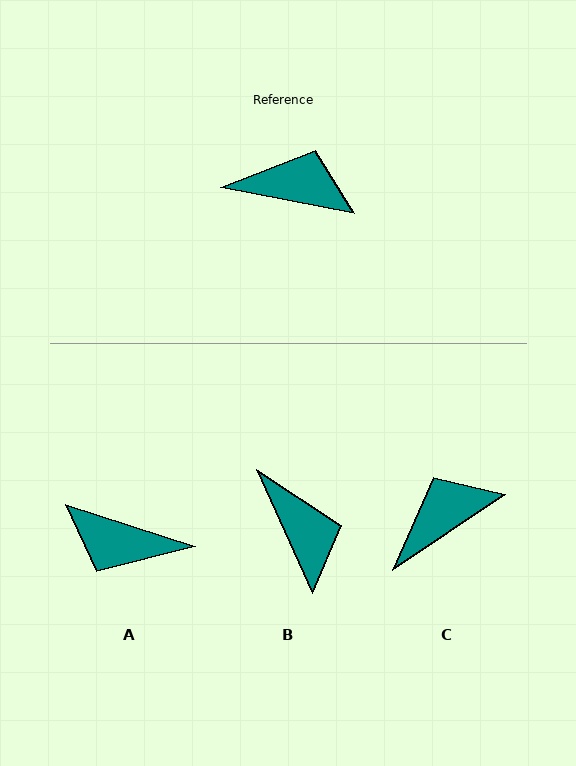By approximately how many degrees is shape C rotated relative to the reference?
Approximately 45 degrees counter-clockwise.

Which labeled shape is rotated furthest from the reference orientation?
A, about 173 degrees away.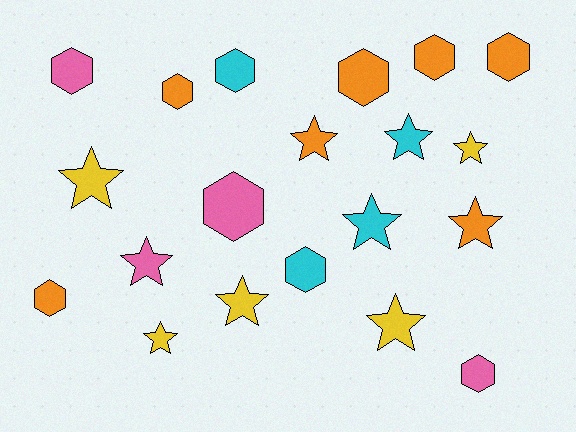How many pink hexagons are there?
There are 3 pink hexagons.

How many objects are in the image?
There are 20 objects.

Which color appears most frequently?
Orange, with 7 objects.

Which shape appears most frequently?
Hexagon, with 10 objects.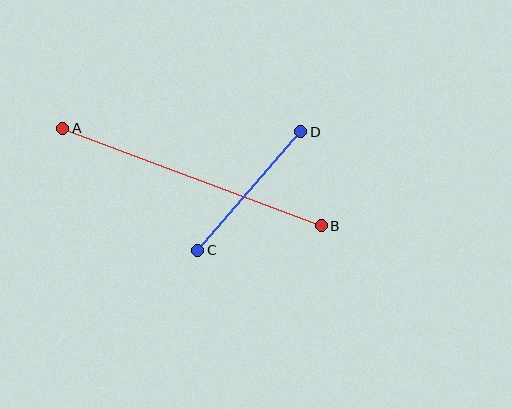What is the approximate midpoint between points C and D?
The midpoint is at approximately (249, 191) pixels.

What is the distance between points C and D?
The distance is approximately 157 pixels.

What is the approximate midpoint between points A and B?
The midpoint is at approximately (192, 177) pixels.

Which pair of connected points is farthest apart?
Points A and B are farthest apart.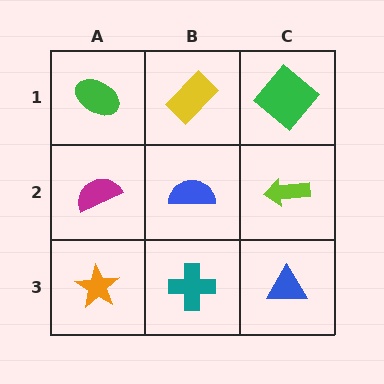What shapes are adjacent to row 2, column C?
A green diamond (row 1, column C), a blue triangle (row 3, column C), a blue semicircle (row 2, column B).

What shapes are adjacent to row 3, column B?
A blue semicircle (row 2, column B), an orange star (row 3, column A), a blue triangle (row 3, column C).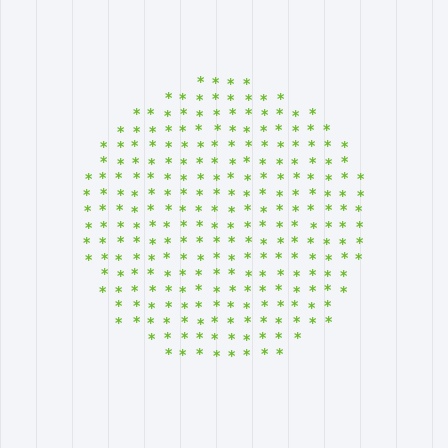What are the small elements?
The small elements are asterisks.